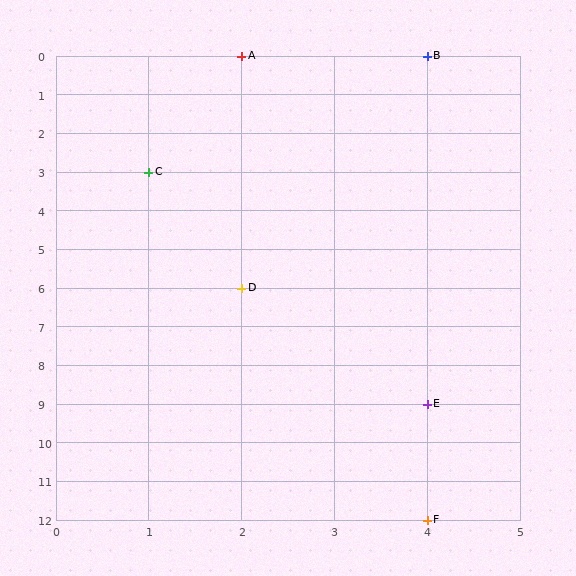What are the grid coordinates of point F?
Point F is at grid coordinates (4, 12).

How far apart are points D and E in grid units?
Points D and E are 2 columns and 3 rows apart (about 3.6 grid units diagonally).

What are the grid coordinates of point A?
Point A is at grid coordinates (2, 0).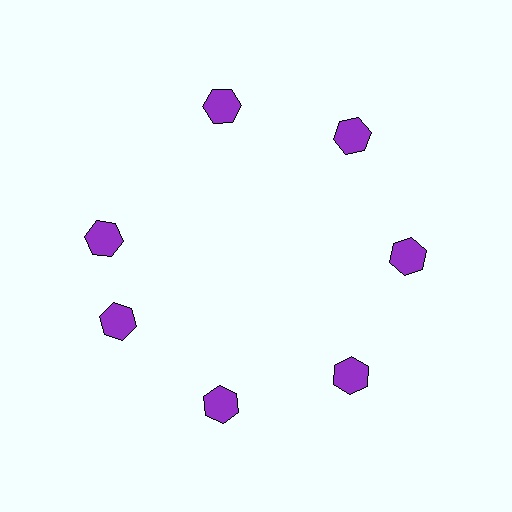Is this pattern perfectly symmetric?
No. The 7 purple hexagons are arranged in a ring, but one element near the 10 o'clock position is rotated out of alignment along the ring, breaking the 7-fold rotational symmetry.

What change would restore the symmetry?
The symmetry would be restored by rotating it back into even spacing with its neighbors so that all 7 hexagons sit at equal angles and equal distance from the center.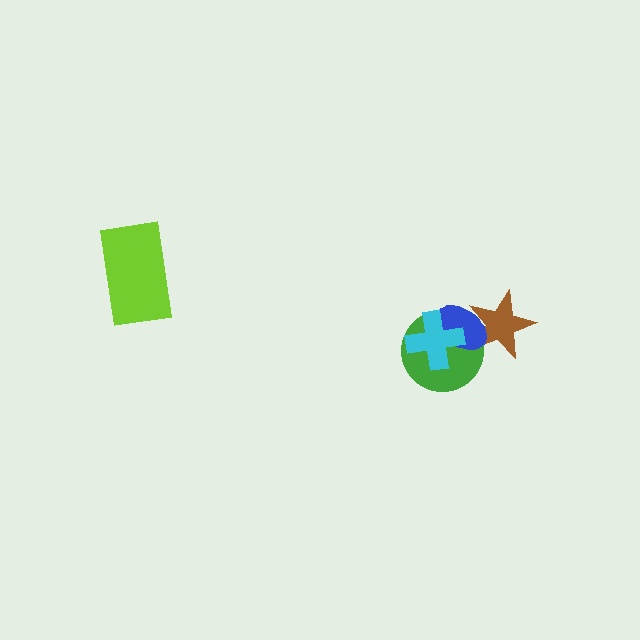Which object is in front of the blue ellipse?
The cyan cross is in front of the blue ellipse.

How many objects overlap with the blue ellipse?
3 objects overlap with the blue ellipse.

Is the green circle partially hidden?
Yes, it is partially covered by another shape.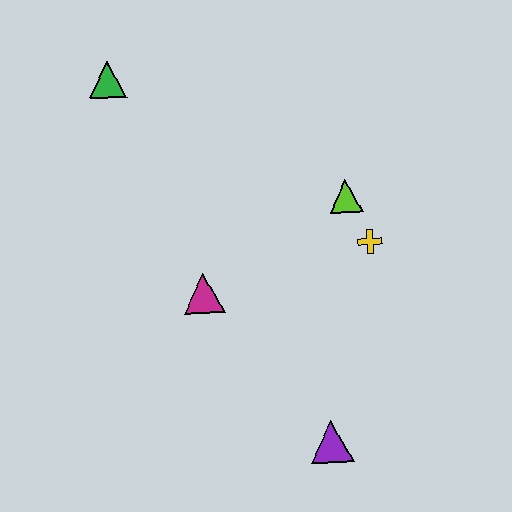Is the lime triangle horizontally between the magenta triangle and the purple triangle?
No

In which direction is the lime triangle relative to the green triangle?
The lime triangle is to the right of the green triangle.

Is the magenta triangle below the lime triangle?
Yes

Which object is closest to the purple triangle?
The magenta triangle is closest to the purple triangle.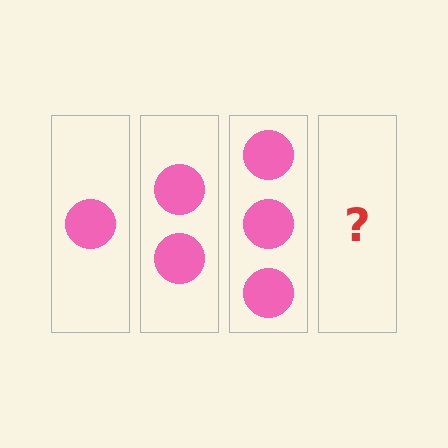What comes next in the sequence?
The next element should be 4 circles.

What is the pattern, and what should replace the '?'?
The pattern is that each step adds one more circle. The '?' should be 4 circles.